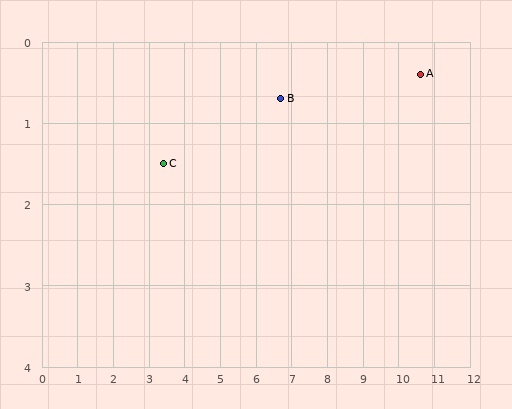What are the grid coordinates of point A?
Point A is at approximately (10.6, 0.4).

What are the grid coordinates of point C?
Point C is at approximately (3.4, 1.5).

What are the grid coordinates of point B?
Point B is at approximately (6.7, 0.7).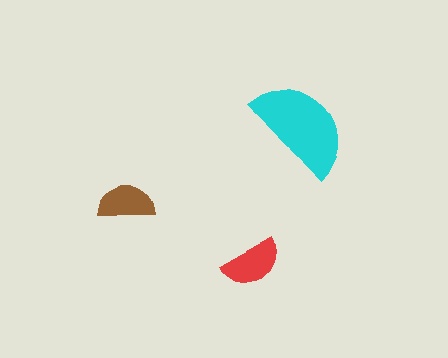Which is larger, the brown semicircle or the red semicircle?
The red one.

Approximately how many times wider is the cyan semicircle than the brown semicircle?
About 2 times wider.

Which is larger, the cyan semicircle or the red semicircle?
The cyan one.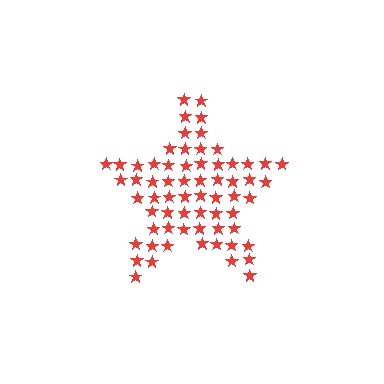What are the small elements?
The small elements are stars.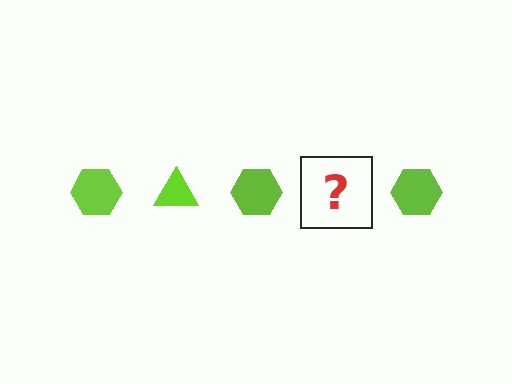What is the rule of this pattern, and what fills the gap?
The rule is that the pattern cycles through hexagon, triangle shapes in lime. The gap should be filled with a lime triangle.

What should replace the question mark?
The question mark should be replaced with a lime triangle.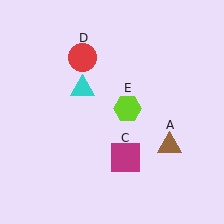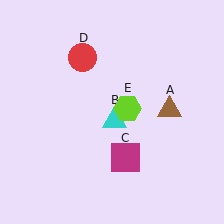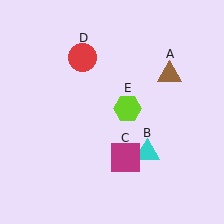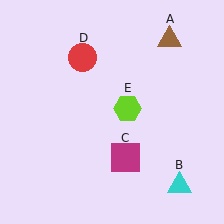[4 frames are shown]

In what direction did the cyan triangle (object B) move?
The cyan triangle (object B) moved down and to the right.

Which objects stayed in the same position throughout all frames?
Magenta square (object C) and red circle (object D) and lime hexagon (object E) remained stationary.